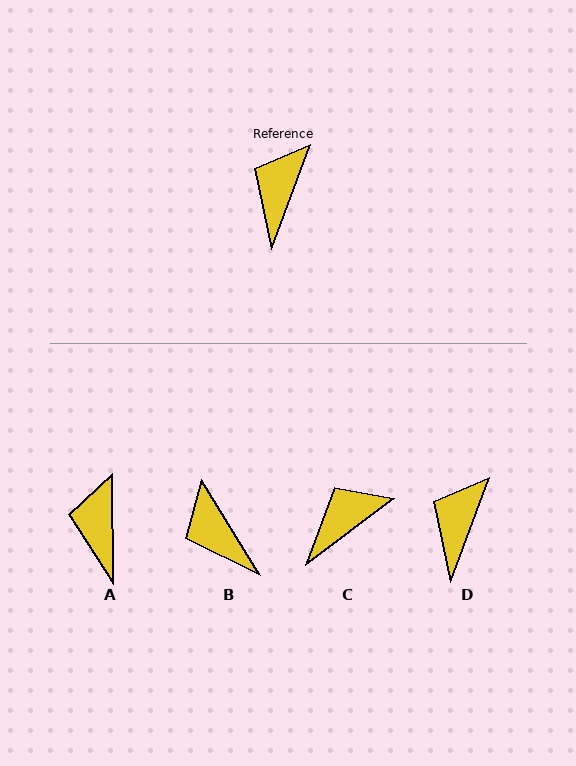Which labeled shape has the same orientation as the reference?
D.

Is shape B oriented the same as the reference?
No, it is off by about 52 degrees.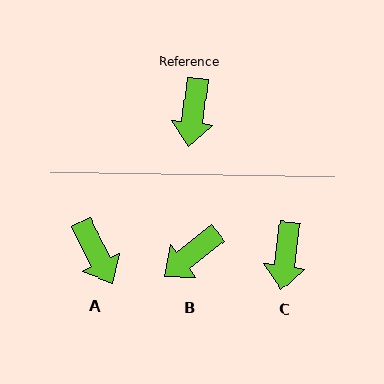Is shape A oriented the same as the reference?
No, it is off by about 34 degrees.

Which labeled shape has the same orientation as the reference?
C.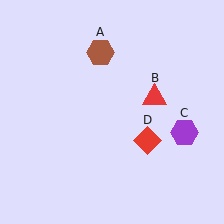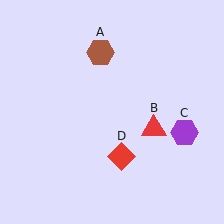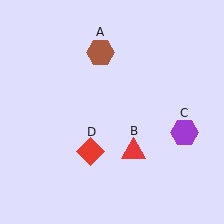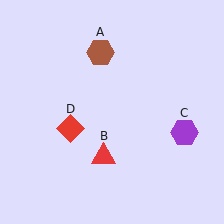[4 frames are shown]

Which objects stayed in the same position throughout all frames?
Brown hexagon (object A) and purple hexagon (object C) remained stationary.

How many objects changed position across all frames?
2 objects changed position: red triangle (object B), red diamond (object D).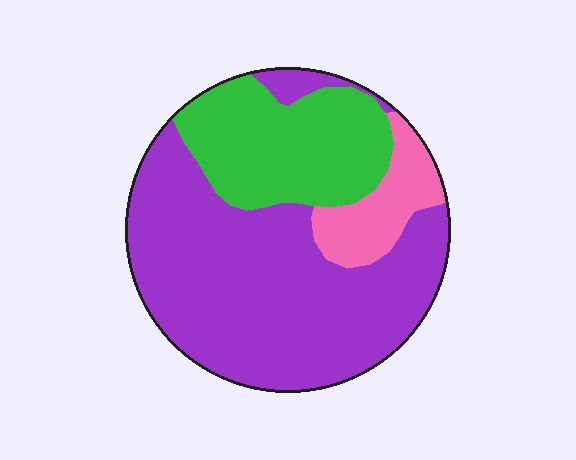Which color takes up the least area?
Pink, at roughly 10%.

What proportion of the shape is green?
Green takes up about one quarter (1/4) of the shape.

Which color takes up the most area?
Purple, at roughly 60%.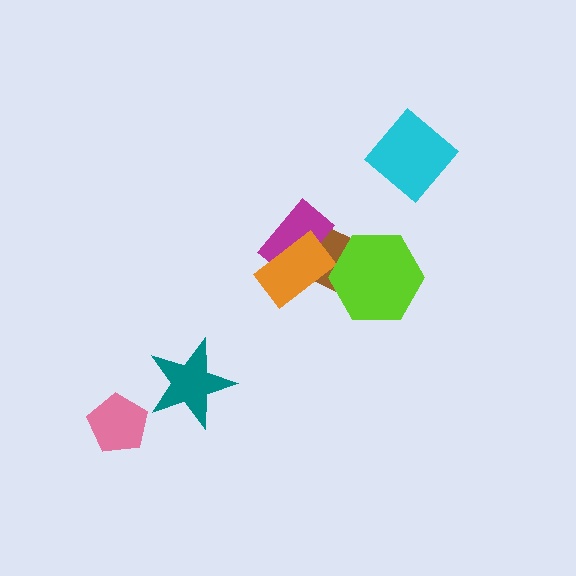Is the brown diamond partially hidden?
Yes, it is partially covered by another shape.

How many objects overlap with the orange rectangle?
2 objects overlap with the orange rectangle.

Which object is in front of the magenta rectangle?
The orange rectangle is in front of the magenta rectangle.